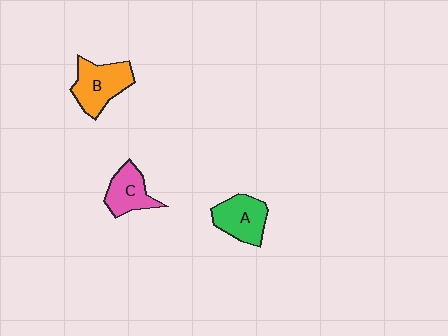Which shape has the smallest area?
Shape C (pink).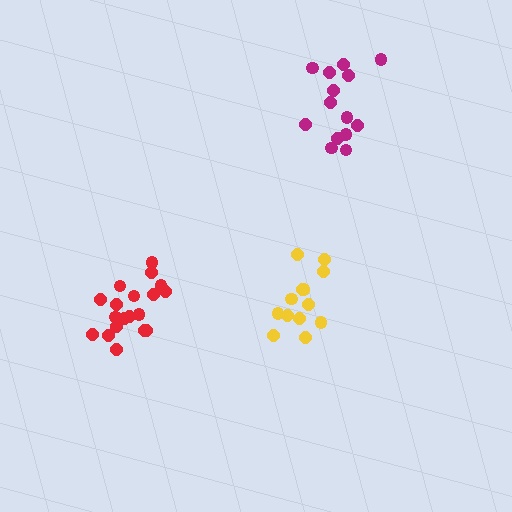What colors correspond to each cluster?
The clusters are colored: red, yellow, magenta.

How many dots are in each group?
Group 1: 19 dots, Group 2: 13 dots, Group 3: 14 dots (46 total).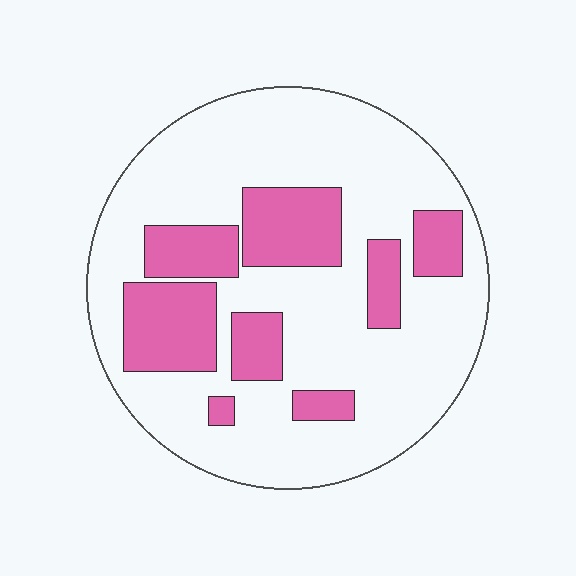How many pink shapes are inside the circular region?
8.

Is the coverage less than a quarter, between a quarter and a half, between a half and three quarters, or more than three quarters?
Between a quarter and a half.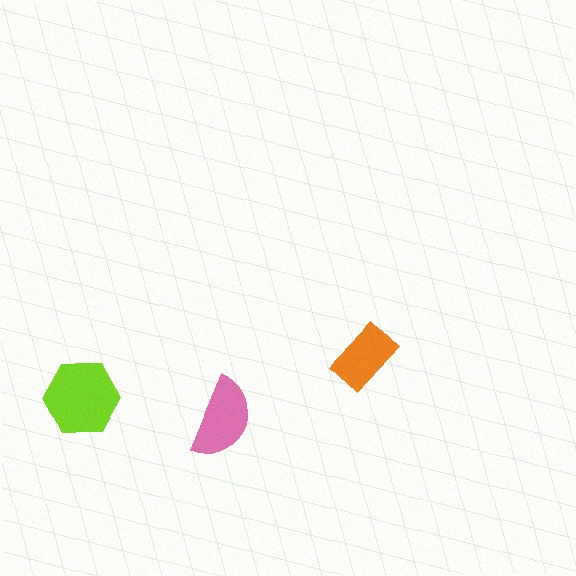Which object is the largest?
The lime hexagon.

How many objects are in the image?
There are 3 objects in the image.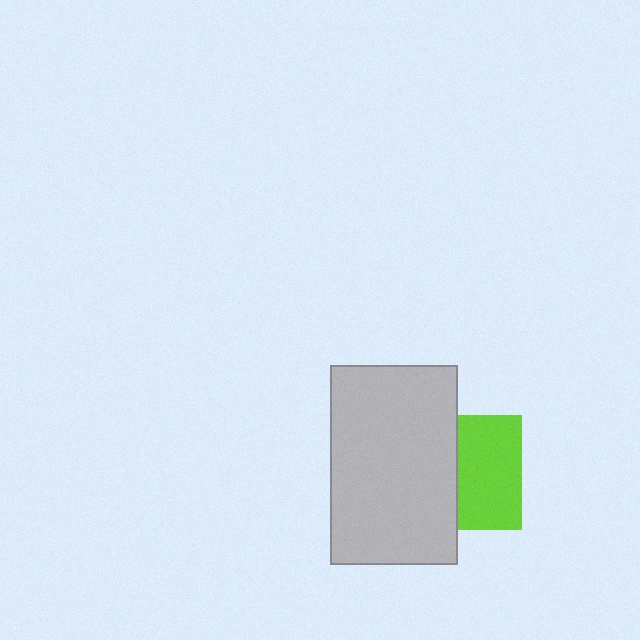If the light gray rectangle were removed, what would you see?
You would see the complete lime square.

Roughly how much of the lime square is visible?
About half of it is visible (roughly 55%).